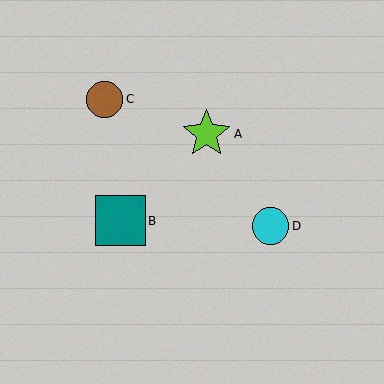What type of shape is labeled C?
Shape C is a brown circle.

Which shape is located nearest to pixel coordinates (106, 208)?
The teal square (labeled B) at (120, 221) is nearest to that location.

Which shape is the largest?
The teal square (labeled B) is the largest.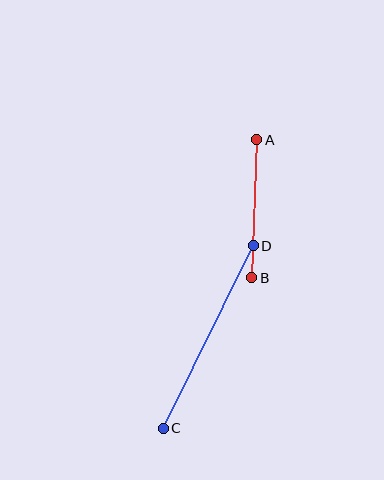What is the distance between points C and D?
The distance is approximately 203 pixels.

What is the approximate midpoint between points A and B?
The midpoint is at approximately (254, 209) pixels.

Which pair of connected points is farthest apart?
Points C and D are farthest apart.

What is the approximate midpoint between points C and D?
The midpoint is at approximately (208, 337) pixels.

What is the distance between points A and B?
The distance is approximately 138 pixels.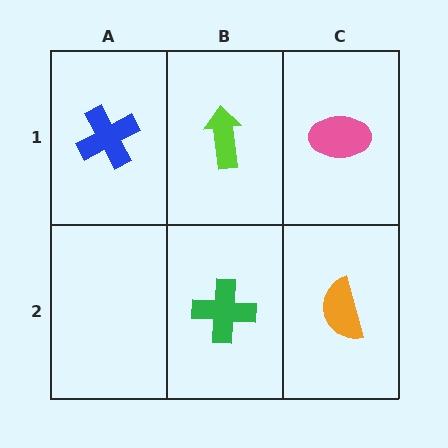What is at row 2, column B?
A green cross.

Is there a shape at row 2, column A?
No, that cell is empty.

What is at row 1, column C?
A pink ellipse.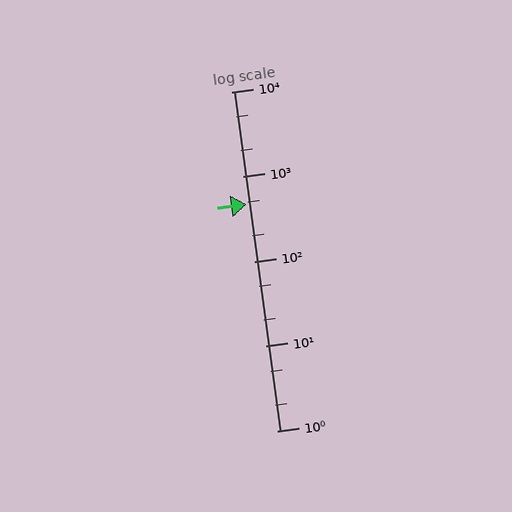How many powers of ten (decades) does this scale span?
The scale spans 4 decades, from 1 to 10000.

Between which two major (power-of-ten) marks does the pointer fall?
The pointer is between 100 and 1000.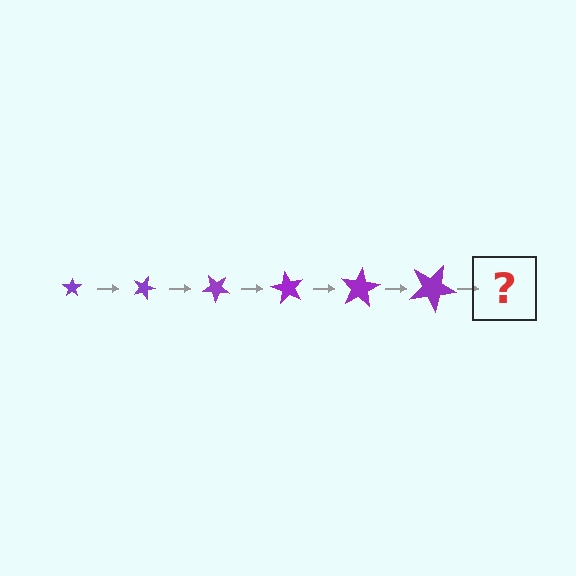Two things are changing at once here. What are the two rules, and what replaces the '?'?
The two rules are that the star grows larger each step and it rotates 20 degrees each step. The '?' should be a star, larger than the previous one and rotated 120 degrees from the start.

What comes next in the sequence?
The next element should be a star, larger than the previous one and rotated 120 degrees from the start.